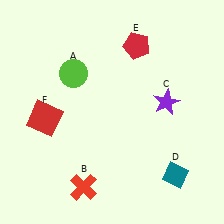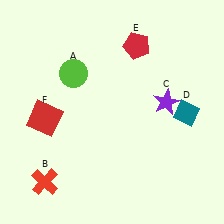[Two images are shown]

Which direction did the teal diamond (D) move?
The teal diamond (D) moved up.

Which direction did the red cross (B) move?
The red cross (B) moved left.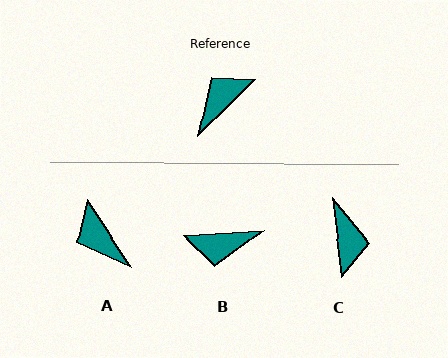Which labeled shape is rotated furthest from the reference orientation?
B, about 139 degrees away.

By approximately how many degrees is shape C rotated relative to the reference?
Approximately 128 degrees clockwise.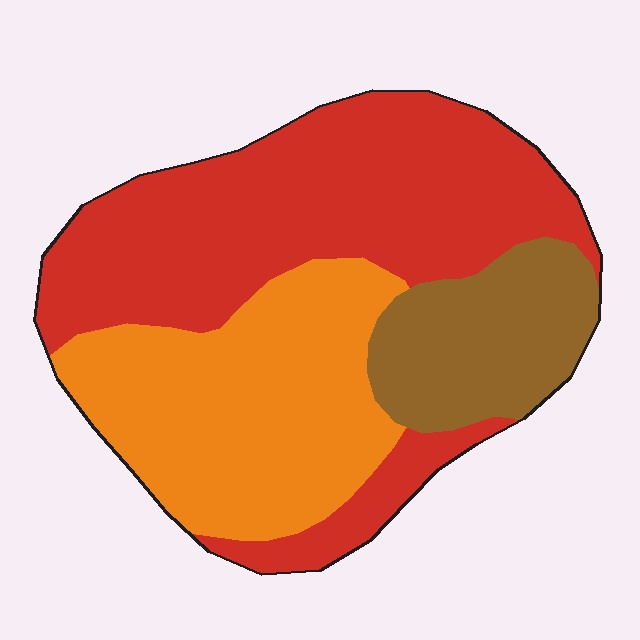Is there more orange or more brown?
Orange.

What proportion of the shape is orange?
Orange takes up about one third (1/3) of the shape.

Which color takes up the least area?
Brown, at roughly 15%.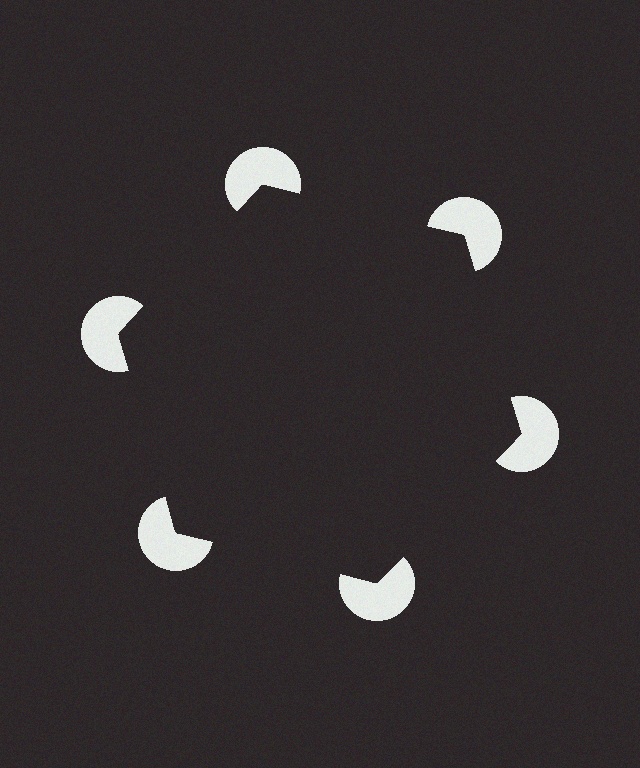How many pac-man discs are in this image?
There are 6 — one at each vertex of the illusory hexagon.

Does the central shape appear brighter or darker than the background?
It typically appears slightly darker than the background, even though no actual brightness change is drawn.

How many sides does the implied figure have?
6 sides.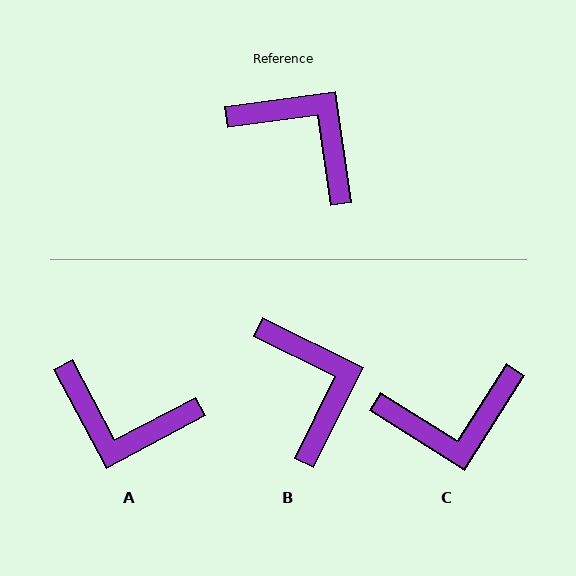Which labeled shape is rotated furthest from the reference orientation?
A, about 160 degrees away.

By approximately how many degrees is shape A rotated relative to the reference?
Approximately 160 degrees clockwise.